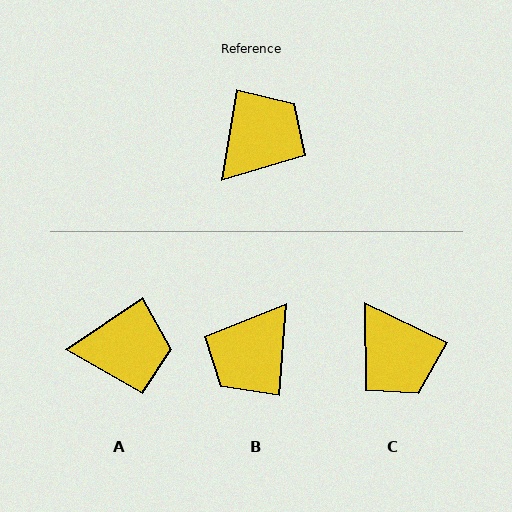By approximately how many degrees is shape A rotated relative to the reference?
Approximately 47 degrees clockwise.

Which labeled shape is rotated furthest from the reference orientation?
B, about 175 degrees away.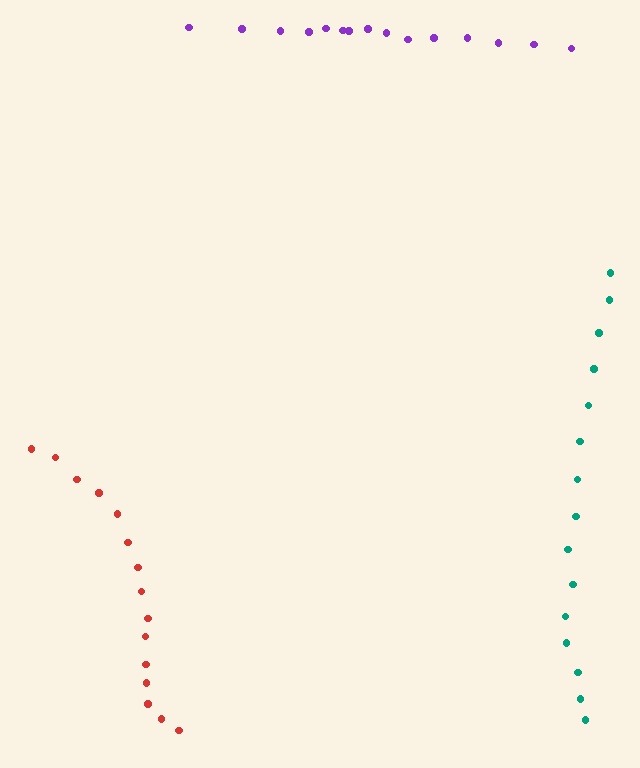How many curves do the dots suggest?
There are 3 distinct paths.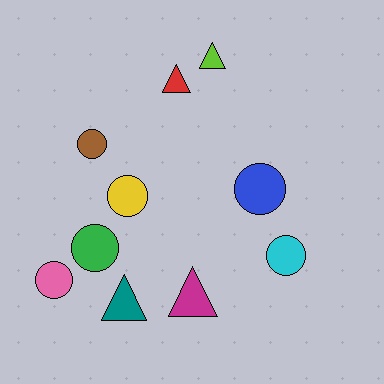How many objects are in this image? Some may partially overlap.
There are 10 objects.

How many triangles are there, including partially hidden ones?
There are 4 triangles.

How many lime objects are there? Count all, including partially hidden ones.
There is 1 lime object.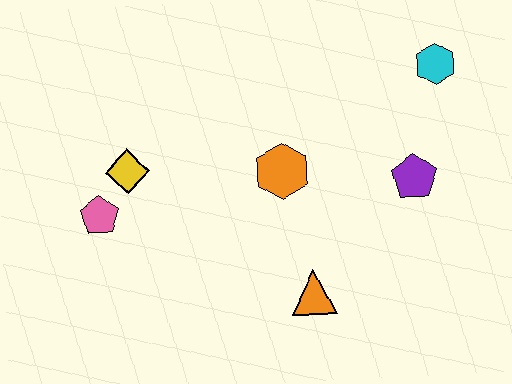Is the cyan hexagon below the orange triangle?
No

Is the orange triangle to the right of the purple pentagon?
No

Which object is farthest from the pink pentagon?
The cyan hexagon is farthest from the pink pentagon.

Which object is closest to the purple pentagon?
The cyan hexagon is closest to the purple pentagon.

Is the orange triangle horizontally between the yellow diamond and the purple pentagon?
Yes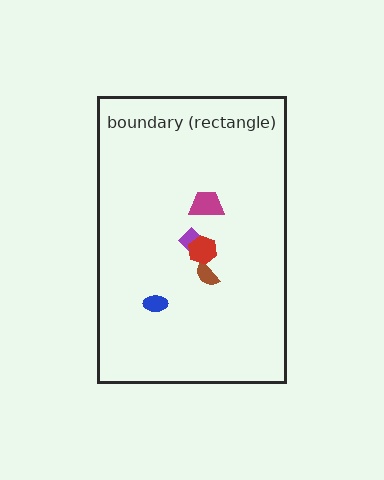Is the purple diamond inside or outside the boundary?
Inside.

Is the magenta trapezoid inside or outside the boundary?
Inside.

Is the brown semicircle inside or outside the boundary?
Inside.